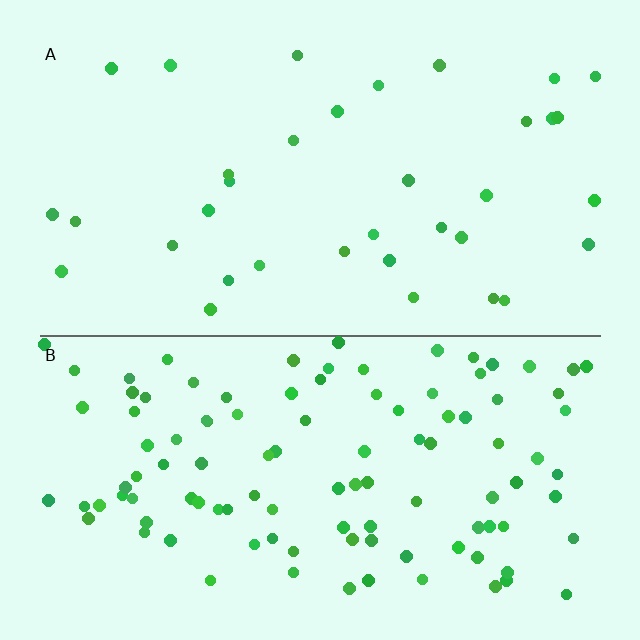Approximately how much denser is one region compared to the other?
Approximately 3.1× — region B over region A.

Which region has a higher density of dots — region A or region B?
B (the bottom).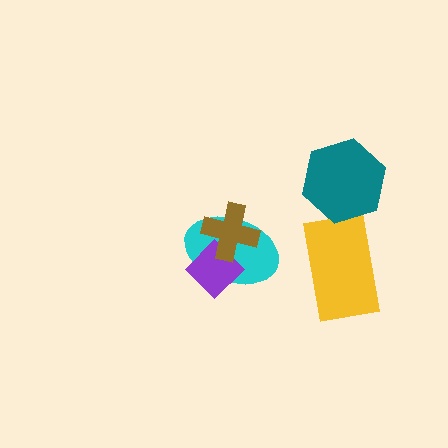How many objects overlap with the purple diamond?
2 objects overlap with the purple diamond.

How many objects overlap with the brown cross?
2 objects overlap with the brown cross.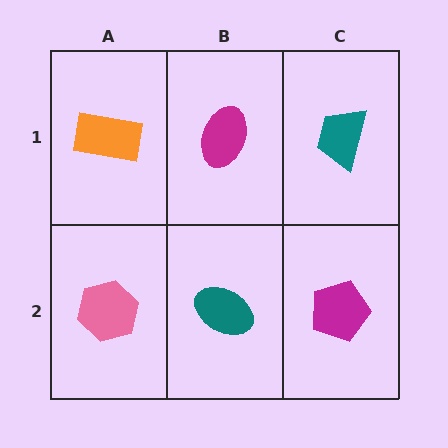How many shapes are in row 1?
3 shapes.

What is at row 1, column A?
An orange rectangle.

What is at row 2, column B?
A teal ellipse.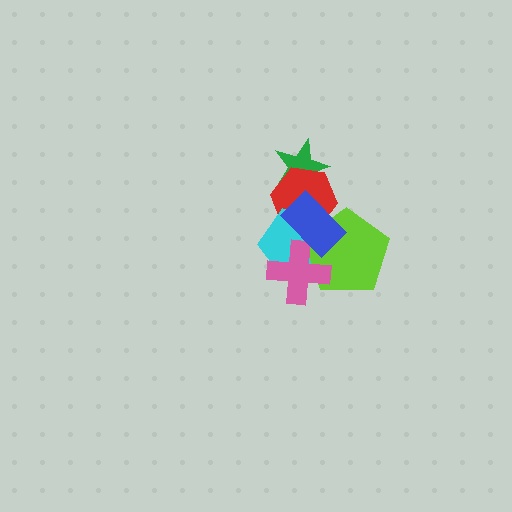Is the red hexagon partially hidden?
Yes, it is partially covered by another shape.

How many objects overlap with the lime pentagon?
4 objects overlap with the lime pentagon.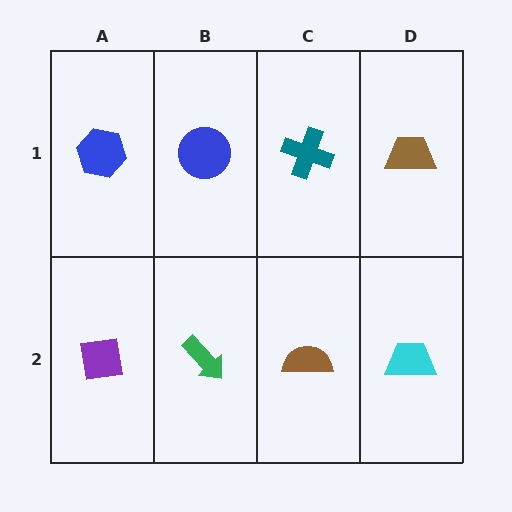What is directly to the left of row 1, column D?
A teal cross.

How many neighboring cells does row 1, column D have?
2.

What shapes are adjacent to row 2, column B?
A blue circle (row 1, column B), a purple square (row 2, column A), a brown semicircle (row 2, column C).